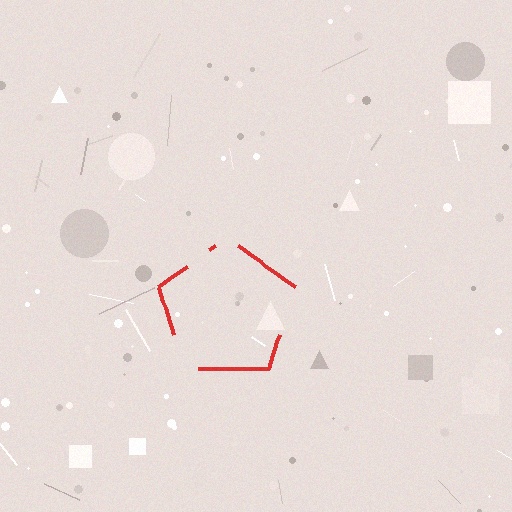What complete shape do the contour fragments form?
The contour fragments form a pentagon.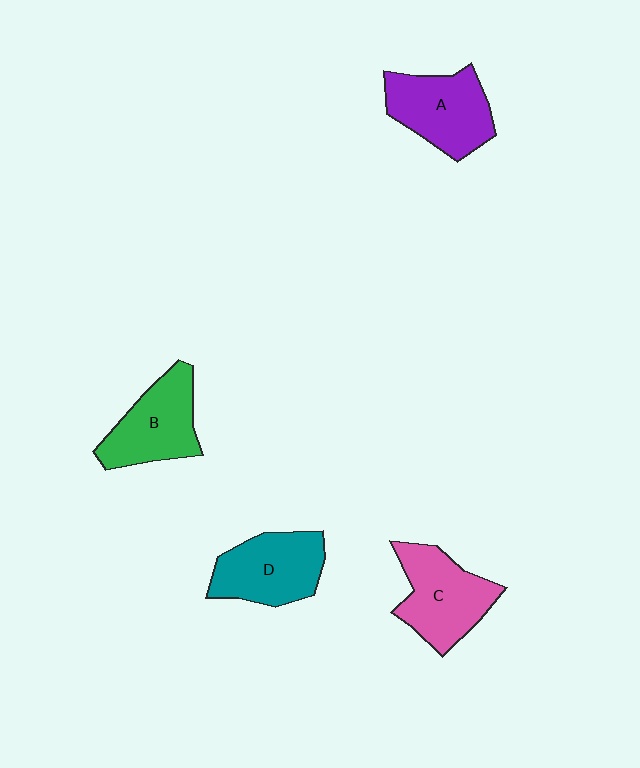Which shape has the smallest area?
Shape B (green).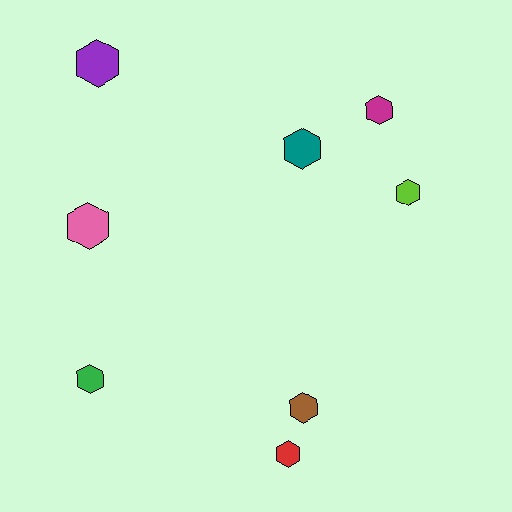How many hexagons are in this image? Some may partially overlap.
There are 8 hexagons.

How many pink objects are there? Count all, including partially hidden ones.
There is 1 pink object.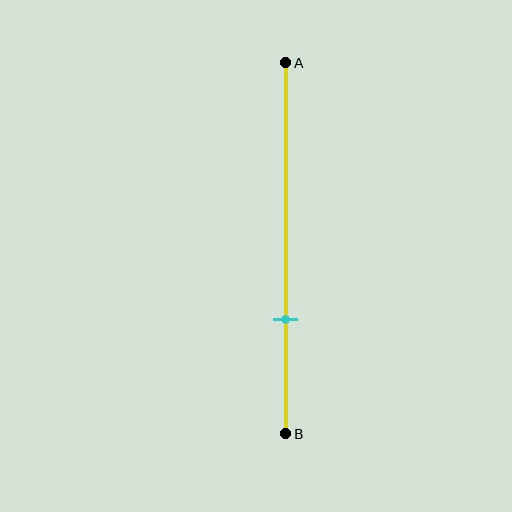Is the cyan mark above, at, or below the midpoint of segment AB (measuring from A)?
The cyan mark is below the midpoint of segment AB.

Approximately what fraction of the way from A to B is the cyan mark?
The cyan mark is approximately 70% of the way from A to B.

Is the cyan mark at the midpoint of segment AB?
No, the mark is at about 70% from A, not at the 50% midpoint.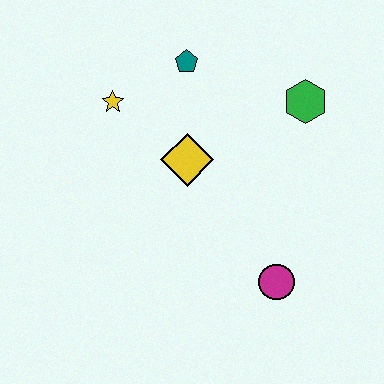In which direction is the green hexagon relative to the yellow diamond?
The green hexagon is to the right of the yellow diamond.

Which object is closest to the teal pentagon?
The yellow star is closest to the teal pentagon.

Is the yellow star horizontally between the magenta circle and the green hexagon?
No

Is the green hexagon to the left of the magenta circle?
No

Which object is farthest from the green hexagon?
The yellow star is farthest from the green hexagon.